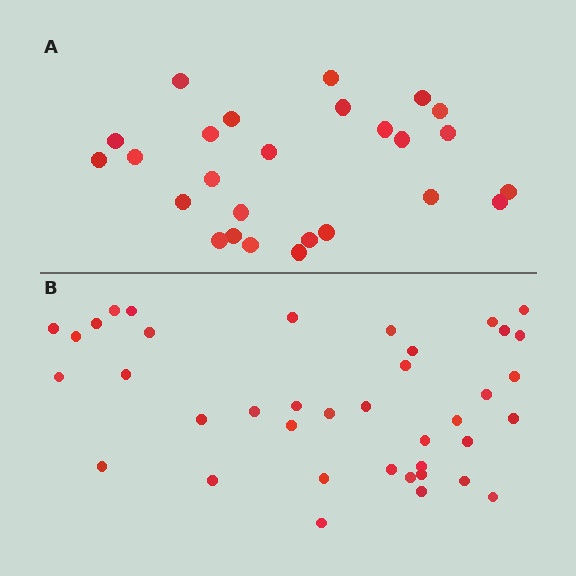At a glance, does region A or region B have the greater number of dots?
Region B (the bottom region) has more dots.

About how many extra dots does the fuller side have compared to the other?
Region B has approximately 15 more dots than region A.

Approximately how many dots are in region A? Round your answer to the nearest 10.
About 30 dots. (The exact count is 26, which rounds to 30.)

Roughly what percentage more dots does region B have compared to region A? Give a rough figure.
About 50% more.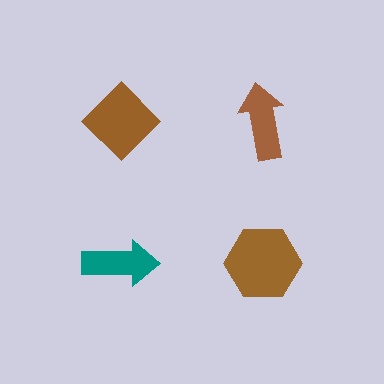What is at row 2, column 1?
A teal arrow.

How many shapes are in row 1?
2 shapes.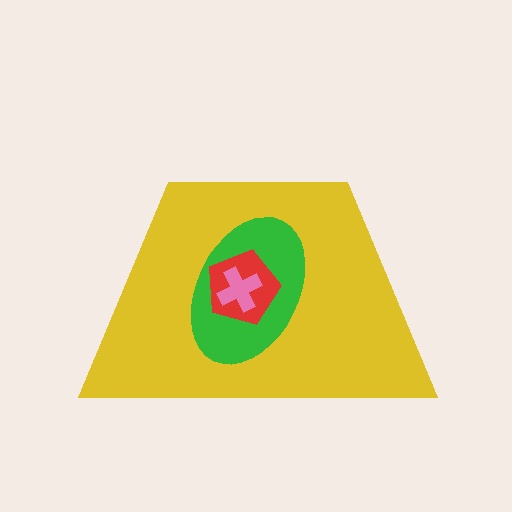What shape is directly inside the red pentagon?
The pink cross.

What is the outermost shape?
The yellow trapezoid.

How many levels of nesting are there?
4.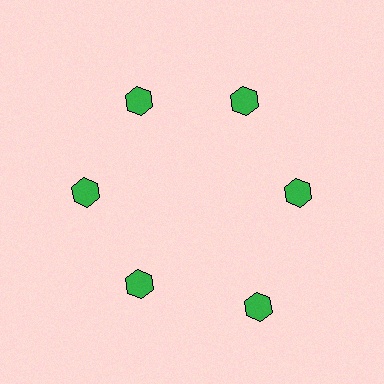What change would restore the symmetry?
The symmetry would be restored by moving it inward, back onto the ring so that all 6 hexagons sit at equal angles and equal distance from the center.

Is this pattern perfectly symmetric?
No. The 6 green hexagons are arranged in a ring, but one element near the 5 o'clock position is pushed outward from the center, breaking the 6-fold rotational symmetry.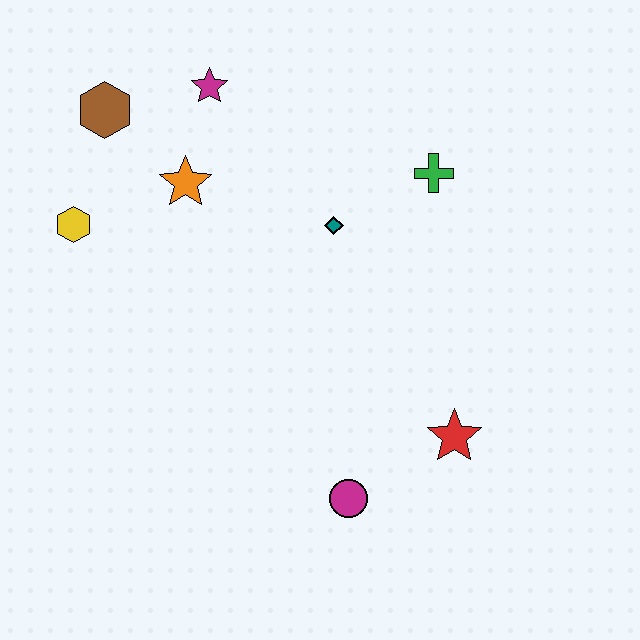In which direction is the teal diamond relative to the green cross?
The teal diamond is to the left of the green cross.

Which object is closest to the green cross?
The teal diamond is closest to the green cross.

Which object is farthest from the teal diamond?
The magenta circle is farthest from the teal diamond.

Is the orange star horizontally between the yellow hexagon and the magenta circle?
Yes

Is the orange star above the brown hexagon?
No